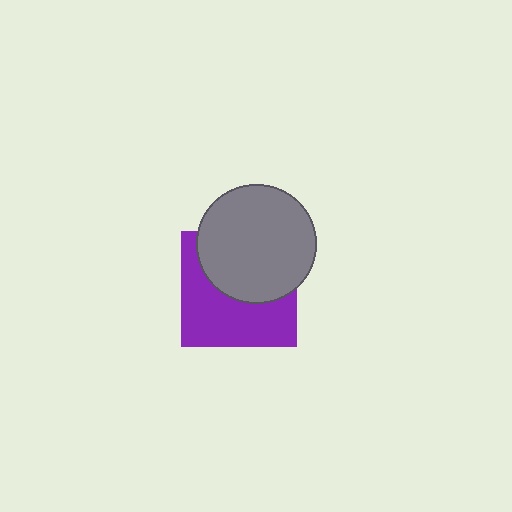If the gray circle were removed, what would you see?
You would see the complete purple square.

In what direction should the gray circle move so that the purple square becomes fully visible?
The gray circle should move up. That is the shortest direction to clear the overlap and leave the purple square fully visible.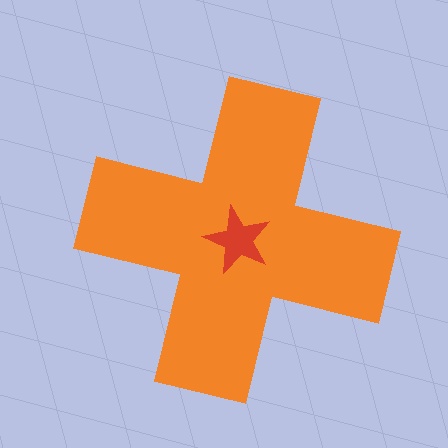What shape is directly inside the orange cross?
The red star.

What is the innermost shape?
The red star.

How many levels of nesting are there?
2.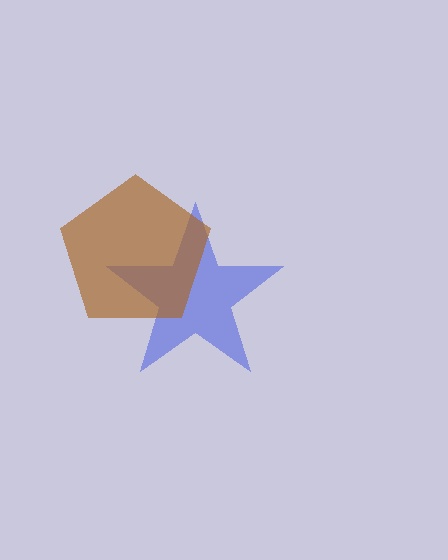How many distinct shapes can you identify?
There are 2 distinct shapes: a blue star, a brown pentagon.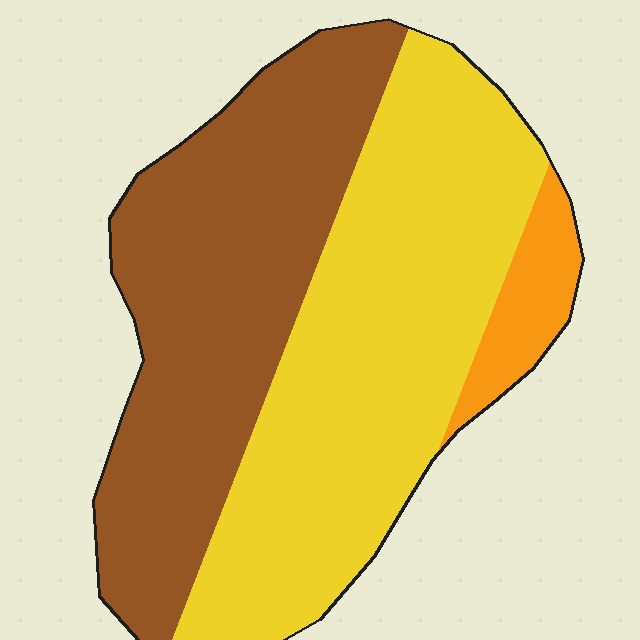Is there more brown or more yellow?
Yellow.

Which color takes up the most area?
Yellow, at roughly 50%.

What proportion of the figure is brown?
Brown covers around 45% of the figure.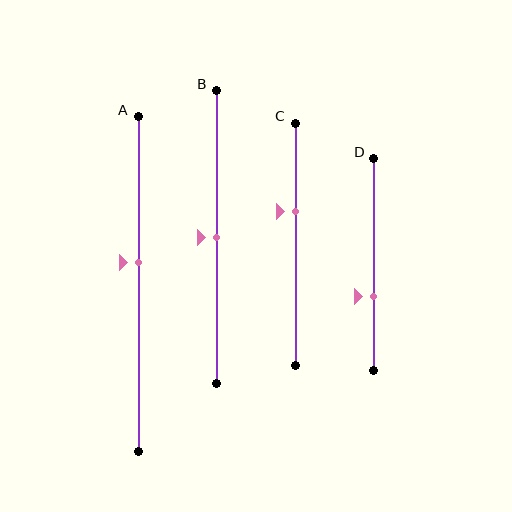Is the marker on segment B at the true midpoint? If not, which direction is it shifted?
Yes, the marker on segment B is at the true midpoint.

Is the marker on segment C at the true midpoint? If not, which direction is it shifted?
No, the marker on segment C is shifted upward by about 13% of the segment length.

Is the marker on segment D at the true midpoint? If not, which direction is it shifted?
No, the marker on segment D is shifted downward by about 15% of the segment length.